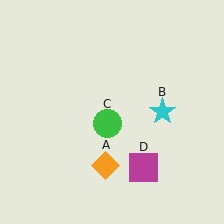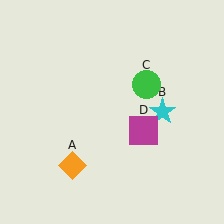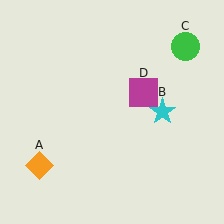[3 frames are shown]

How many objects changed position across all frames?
3 objects changed position: orange diamond (object A), green circle (object C), magenta square (object D).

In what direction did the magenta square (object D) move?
The magenta square (object D) moved up.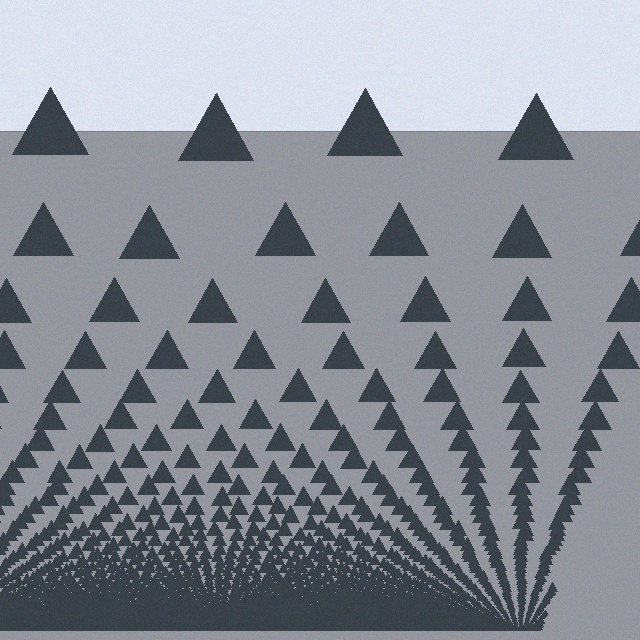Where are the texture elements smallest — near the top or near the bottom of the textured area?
Near the bottom.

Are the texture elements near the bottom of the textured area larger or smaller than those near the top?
Smaller. The gradient is inverted — elements near the bottom are smaller and denser.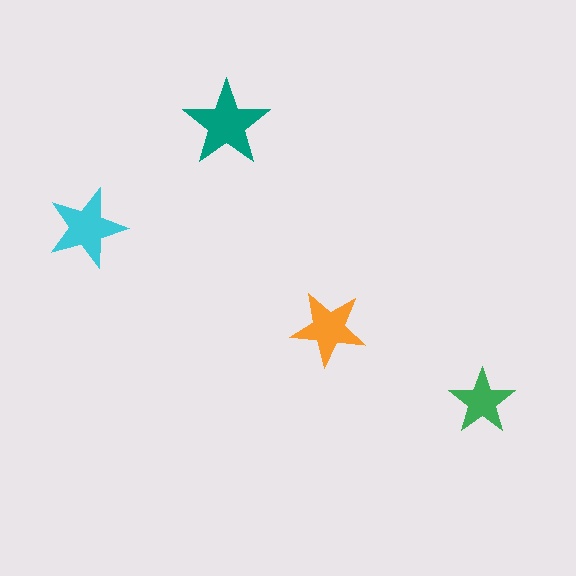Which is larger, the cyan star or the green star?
The cyan one.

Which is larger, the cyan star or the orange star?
The cyan one.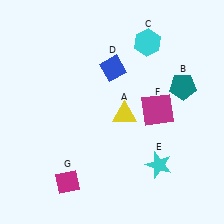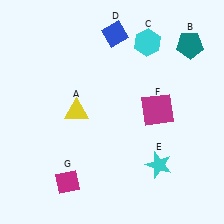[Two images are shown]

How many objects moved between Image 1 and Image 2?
3 objects moved between the two images.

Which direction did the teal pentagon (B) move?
The teal pentagon (B) moved up.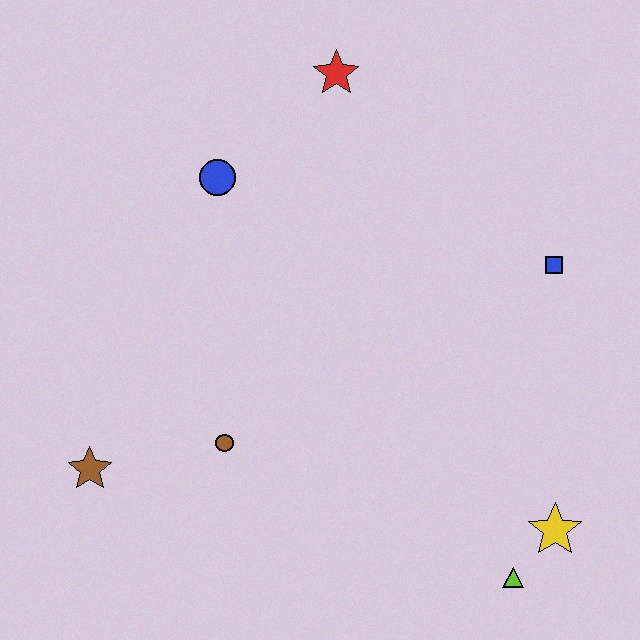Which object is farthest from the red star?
The lime triangle is farthest from the red star.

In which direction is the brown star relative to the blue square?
The brown star is to the left of the blue square.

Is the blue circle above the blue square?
Yes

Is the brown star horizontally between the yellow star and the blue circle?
No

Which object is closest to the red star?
The blue circle is closest to the red star.